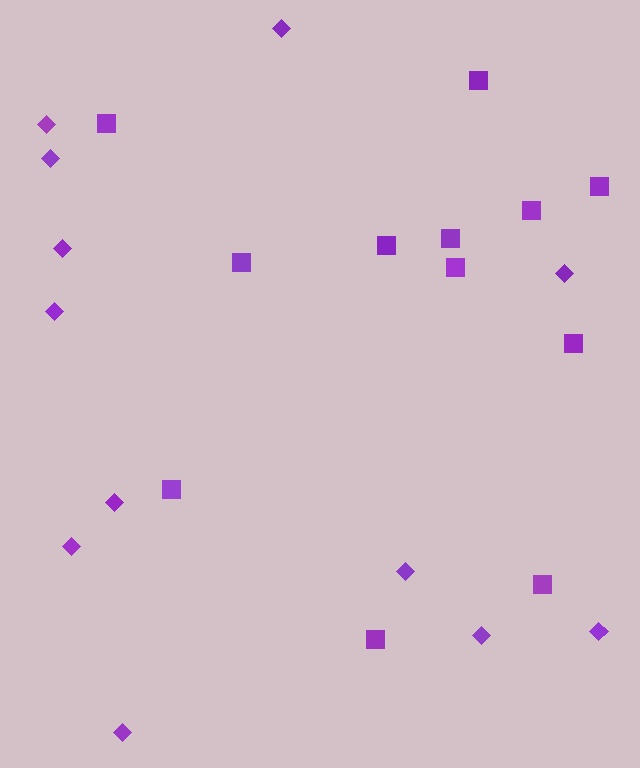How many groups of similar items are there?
There are 2 groups: one group of diamonds (12) and one group of squares (12).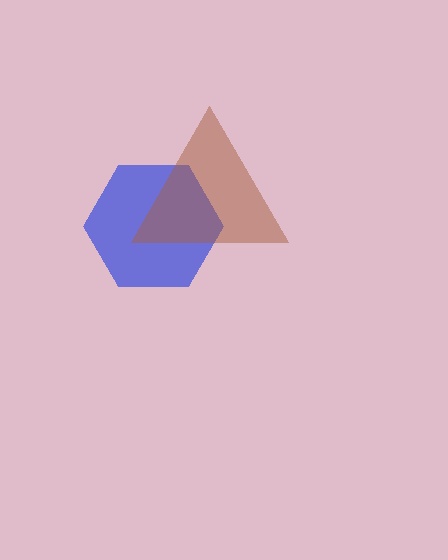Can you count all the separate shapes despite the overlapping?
Yes, there are 2 separate shapes.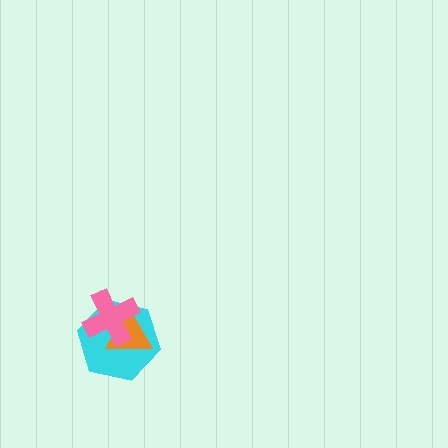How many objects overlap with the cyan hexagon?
2 objects overlap with the cyan hexagon.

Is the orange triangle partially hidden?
Yes, it is partially covered by another shape.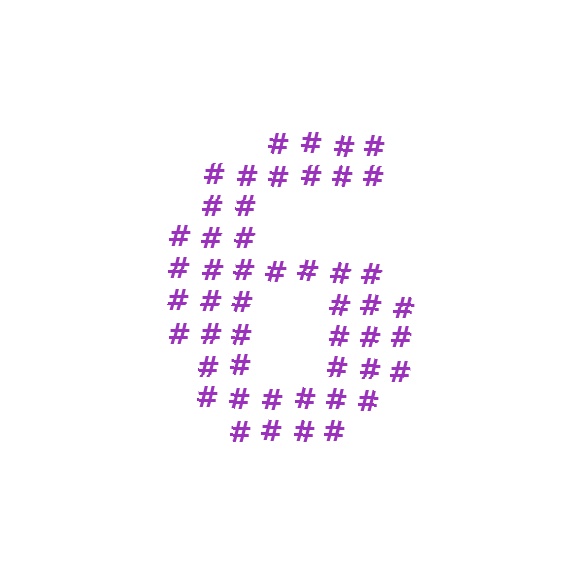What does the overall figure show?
The overall figure shows the digit 6.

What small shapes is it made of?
It is made of small hash symbols.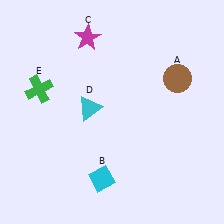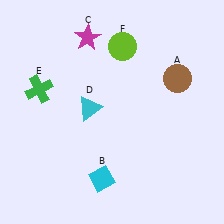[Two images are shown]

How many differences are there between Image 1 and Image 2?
There is 1 difference between the two images.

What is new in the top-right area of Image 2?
A lime circle (F) was added in the top-right area of Image 2.